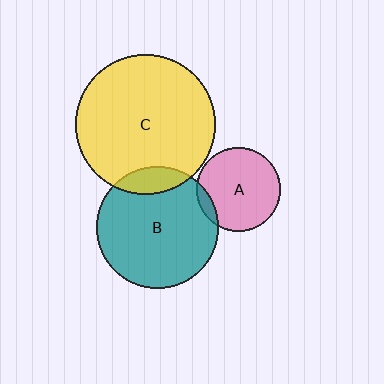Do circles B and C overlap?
Yes.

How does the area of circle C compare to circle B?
Approximately 1.3 times.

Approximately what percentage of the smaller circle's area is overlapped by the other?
Approximately 10%.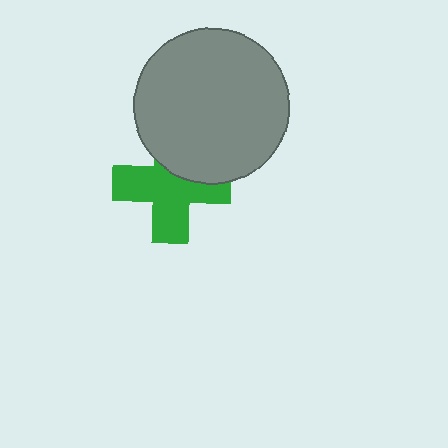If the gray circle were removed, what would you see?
You would see the complete green cross.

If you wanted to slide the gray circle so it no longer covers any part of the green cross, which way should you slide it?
Slide it up — that is the most direct way to separate the two shapes.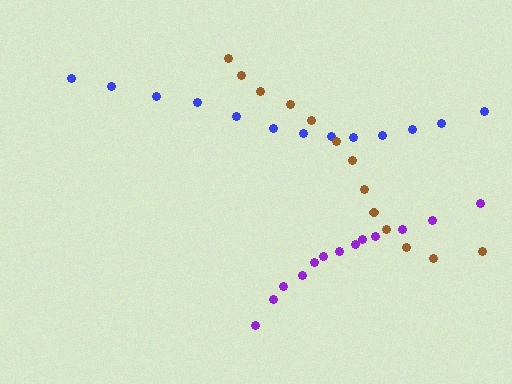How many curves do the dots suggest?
There are 3 distinct paths.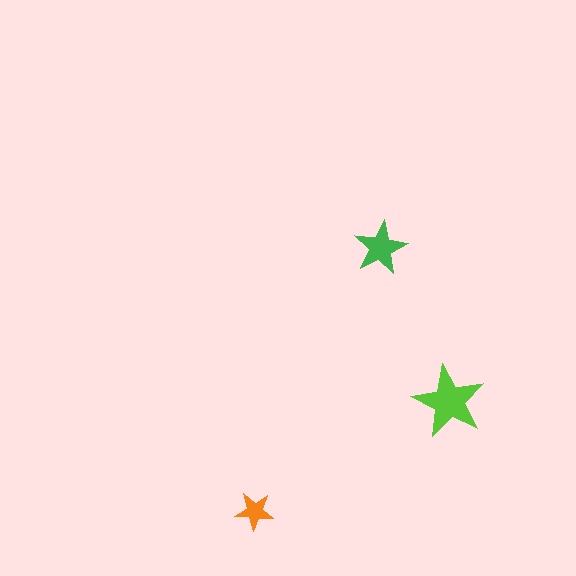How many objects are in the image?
There are 3 objects in the image.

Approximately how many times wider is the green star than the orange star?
About 1.5 times wider.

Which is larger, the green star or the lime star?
The lime one.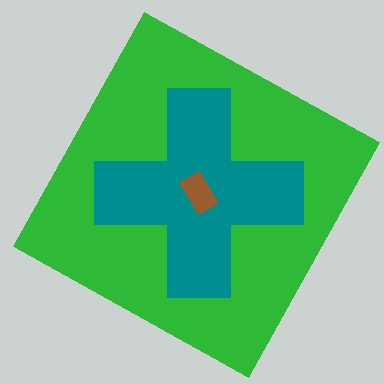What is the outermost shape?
The green square.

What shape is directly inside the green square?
The teal cross.